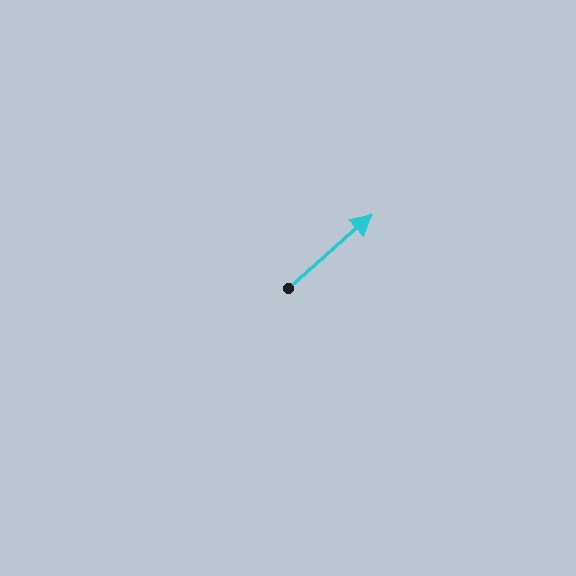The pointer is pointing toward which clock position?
Roughly 2 o'clock.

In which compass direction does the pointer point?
Northeast.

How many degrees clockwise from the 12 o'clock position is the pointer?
Approximately 49 degrees.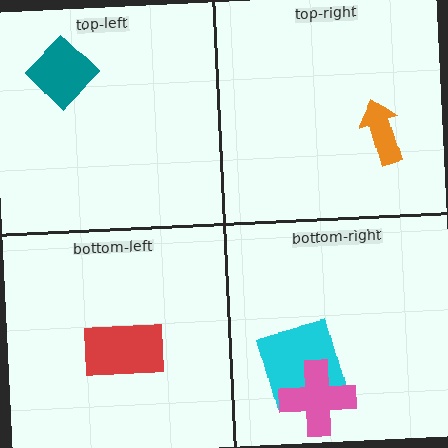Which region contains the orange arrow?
The top-right region.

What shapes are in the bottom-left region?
The red rectangle.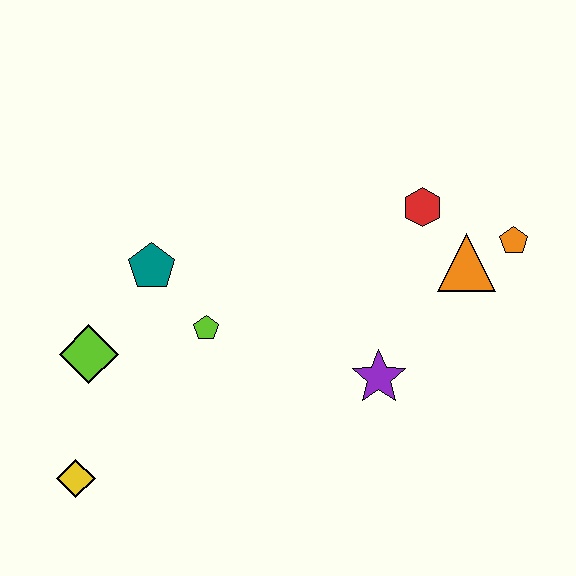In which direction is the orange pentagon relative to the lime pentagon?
The orange pentagon is to the right of the lime pentagon.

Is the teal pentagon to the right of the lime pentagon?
No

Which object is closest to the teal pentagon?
The lime pentagon is closest to the teal pentagon.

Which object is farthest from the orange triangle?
The yellow diamond is farthest from the orange triangle.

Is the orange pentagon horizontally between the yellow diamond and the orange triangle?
No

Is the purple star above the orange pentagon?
No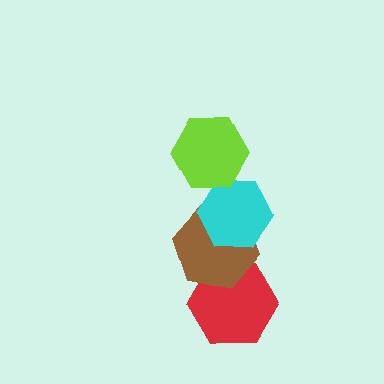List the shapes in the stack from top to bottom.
From top to bottom: the lime hexagon, the cyan hexagon, the brown hexagon, the red hexagon.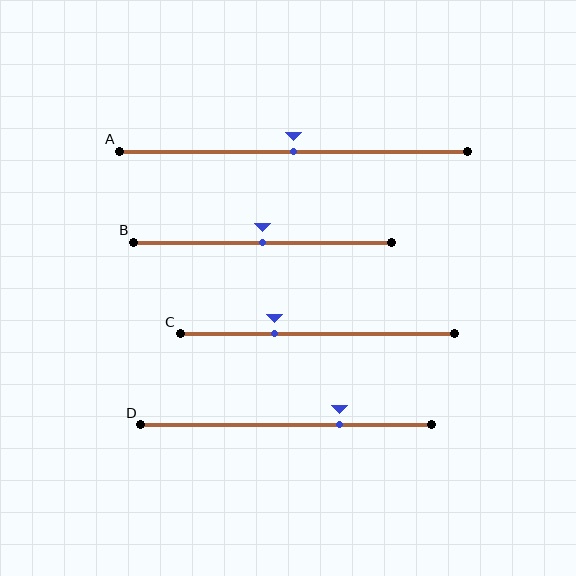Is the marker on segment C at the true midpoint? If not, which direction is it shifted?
No, the marker on segment C is shifted to the left by about 16% of the segment length.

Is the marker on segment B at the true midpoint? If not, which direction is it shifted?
Yes, the marker on segment B is at the true midpoint.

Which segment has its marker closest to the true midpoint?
Segment A has its marker closest to the true midpoint.